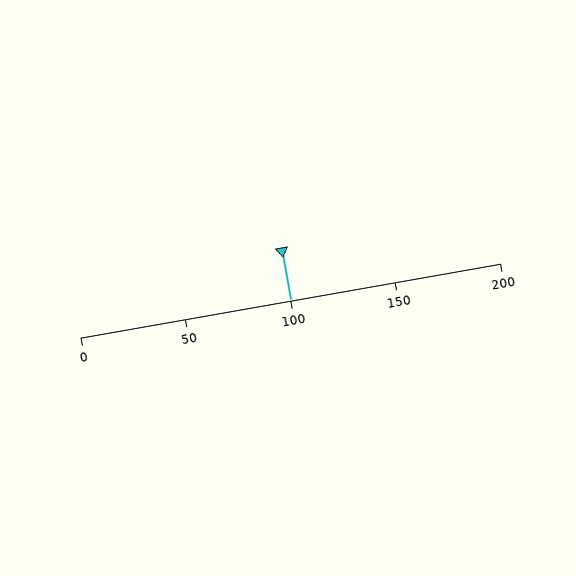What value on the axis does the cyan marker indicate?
The marker indicates approximately 100.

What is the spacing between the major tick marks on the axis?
The major ticks are spaced 50 apart.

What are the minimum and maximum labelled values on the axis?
The axis runs from 0 to 200.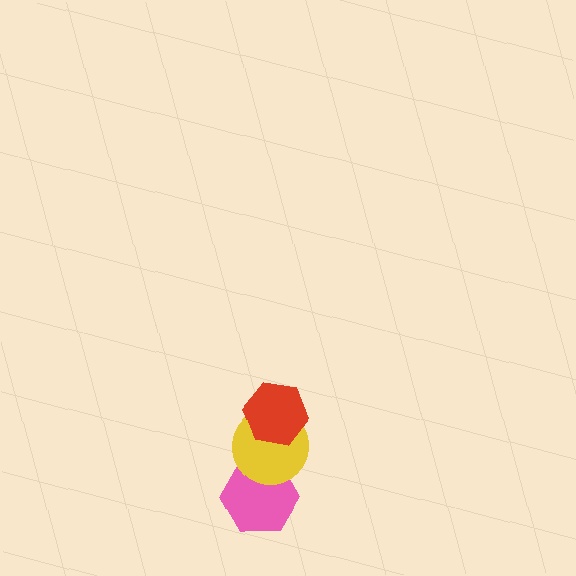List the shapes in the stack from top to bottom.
From top to bottom: the red hexagon, the yellow circle, the pink hexagon.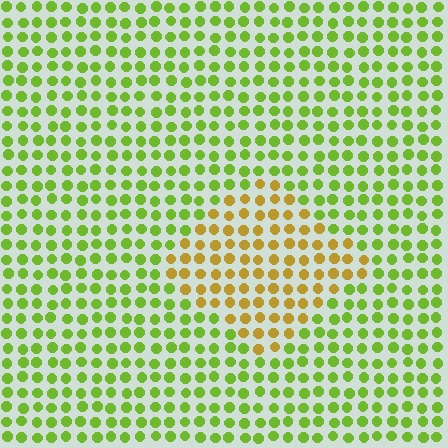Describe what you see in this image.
The image is filled with small lime elements in a uniform arrangement. A diamond-shaped region is visible where the elements are tinted to a slightly different hue, forming a subtle color boundary.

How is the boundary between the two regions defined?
The boundary is defined purely by a slight shift in hue (about 46 degrees). Spacing, size, and orientation are identical on both sides.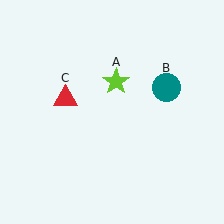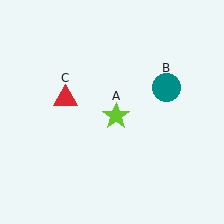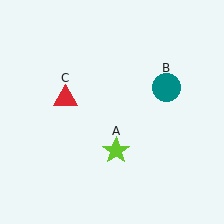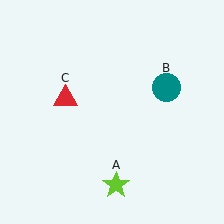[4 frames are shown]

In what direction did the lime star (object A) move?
The lime star (object A) moved down.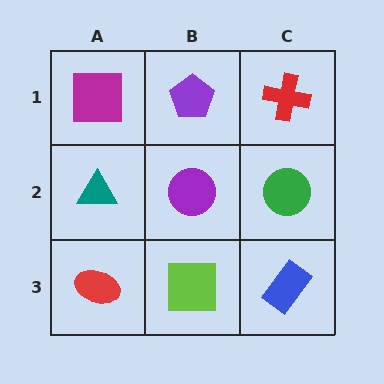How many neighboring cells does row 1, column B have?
3.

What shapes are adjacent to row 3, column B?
A purple circle (row 2, column B), a red ellipse (row 3, column A), a blue rectangle (row 3, column C).